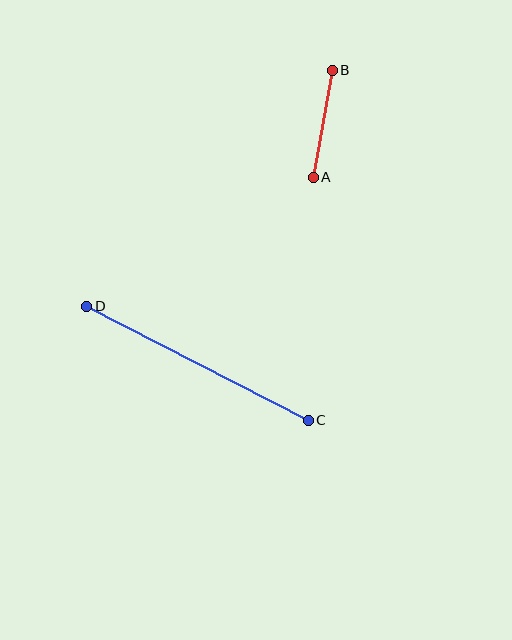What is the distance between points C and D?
The distance is approximately 249 pixels.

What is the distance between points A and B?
The distance is approximately 109 pixels.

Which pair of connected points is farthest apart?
Points C and D are farthest apart.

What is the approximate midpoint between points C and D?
The midpoint is at approximately (198, 363) pixels.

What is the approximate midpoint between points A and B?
The midpoint is at approximately (323, 124) pixels.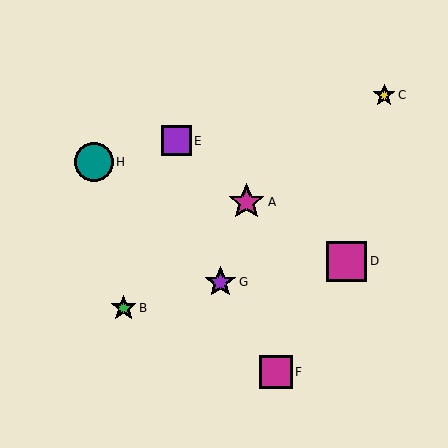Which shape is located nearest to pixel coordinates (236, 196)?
The magenta star (labeled A) at (247, 202) is nearest to that location.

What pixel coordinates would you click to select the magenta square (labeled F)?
Click at (276, 372) to select the magenta square F.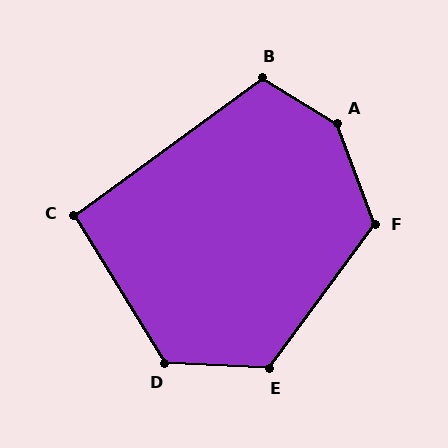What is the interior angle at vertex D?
Approximately 125 degrees (obtuse).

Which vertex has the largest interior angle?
A, at approximately 142 degrees.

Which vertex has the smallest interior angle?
C, at approximately 94 degrees.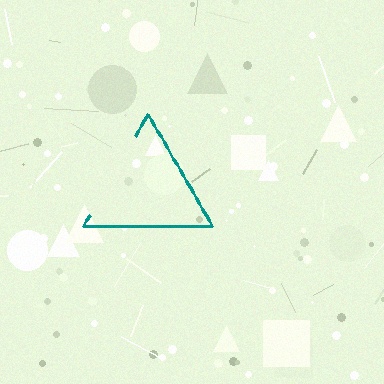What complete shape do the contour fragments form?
The contour fragments form a triangle.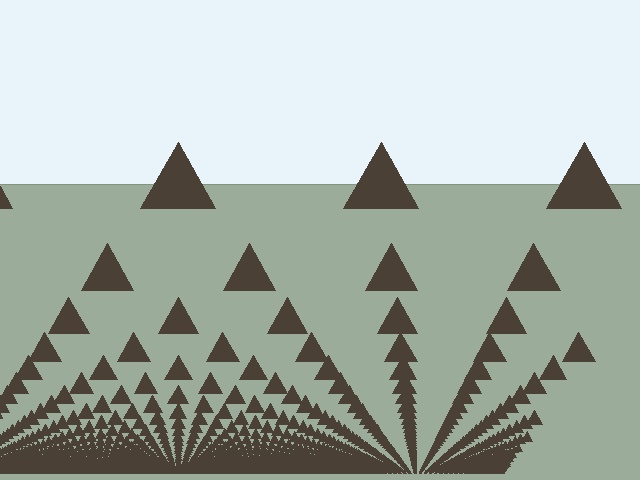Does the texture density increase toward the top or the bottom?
Density increases toward the bottom.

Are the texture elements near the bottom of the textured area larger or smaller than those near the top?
Smaller. The gradient is inverted — elements near the bottom are smaller and denser.